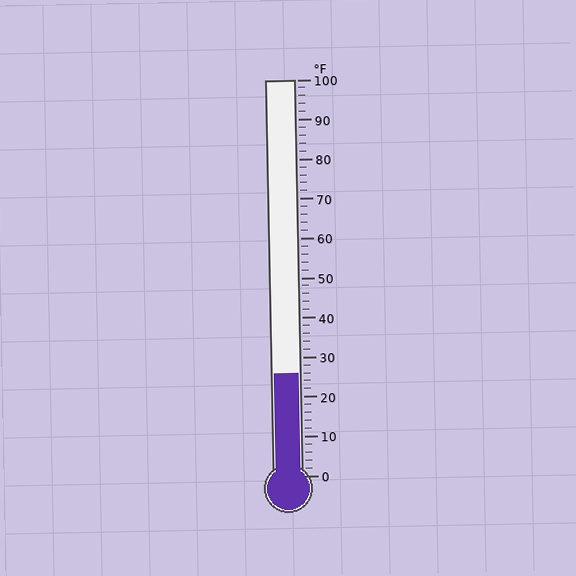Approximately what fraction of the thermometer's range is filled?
The thermometer is filled to approximately 25% of its range.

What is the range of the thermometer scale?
The thermometer scale ranges from 0°F to 100°F.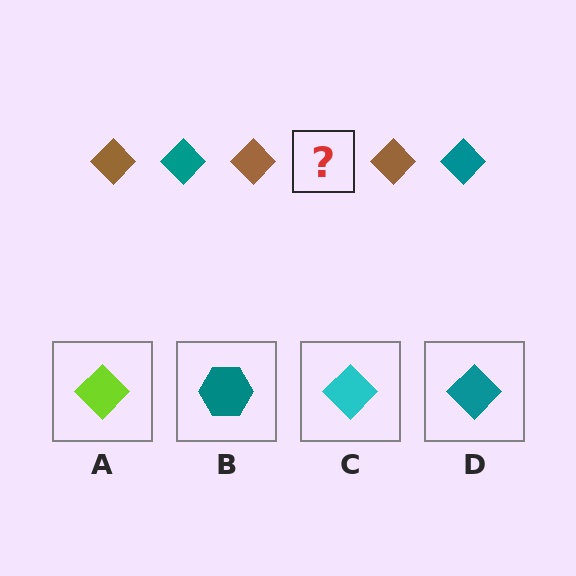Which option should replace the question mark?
Option D.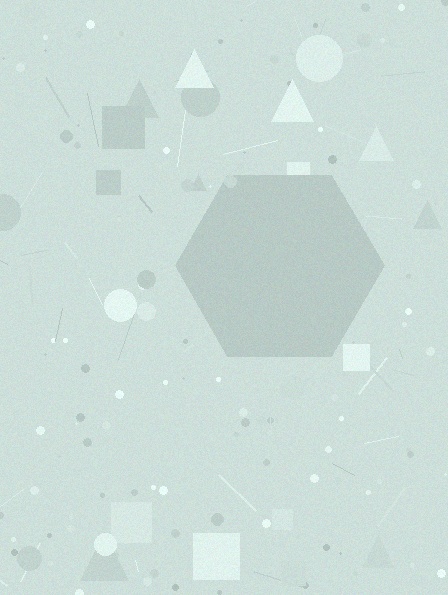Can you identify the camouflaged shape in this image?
The camouflaged shape is a hexagon.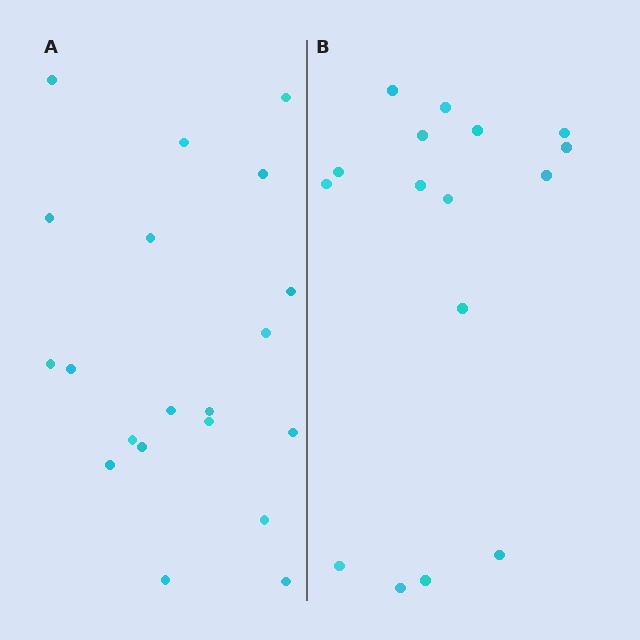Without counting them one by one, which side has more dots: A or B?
Region A (the left region) has more dots.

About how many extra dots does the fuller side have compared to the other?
Region A has about 4 more dots than region B.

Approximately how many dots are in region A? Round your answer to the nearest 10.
About 20 dots.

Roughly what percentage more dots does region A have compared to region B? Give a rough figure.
About 25% more.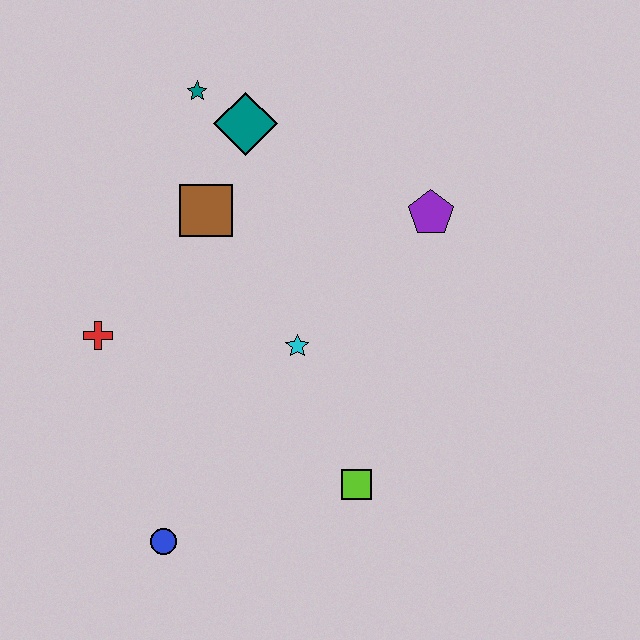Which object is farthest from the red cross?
The purple pentagon is farthest from the red cross.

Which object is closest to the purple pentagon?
The cyan star is closest to the purple pentagon.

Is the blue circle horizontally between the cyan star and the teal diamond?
No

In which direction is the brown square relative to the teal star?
The brown square is below the teal star.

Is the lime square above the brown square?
No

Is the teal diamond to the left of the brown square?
No